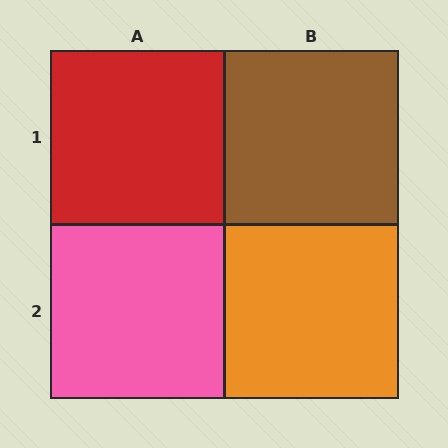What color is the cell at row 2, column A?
Pink.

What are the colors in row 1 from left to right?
Red, brown.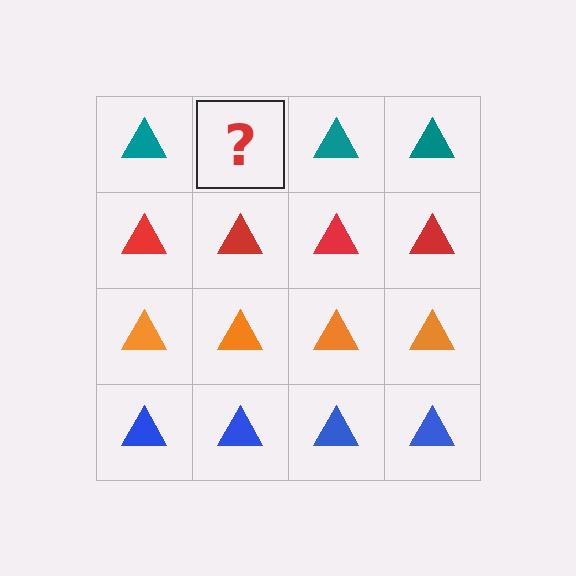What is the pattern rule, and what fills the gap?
The rule is that each row has a consistent color. The gap should be filled with a teal triangle.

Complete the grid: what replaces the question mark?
The question mark should be replaced with a teal triangle.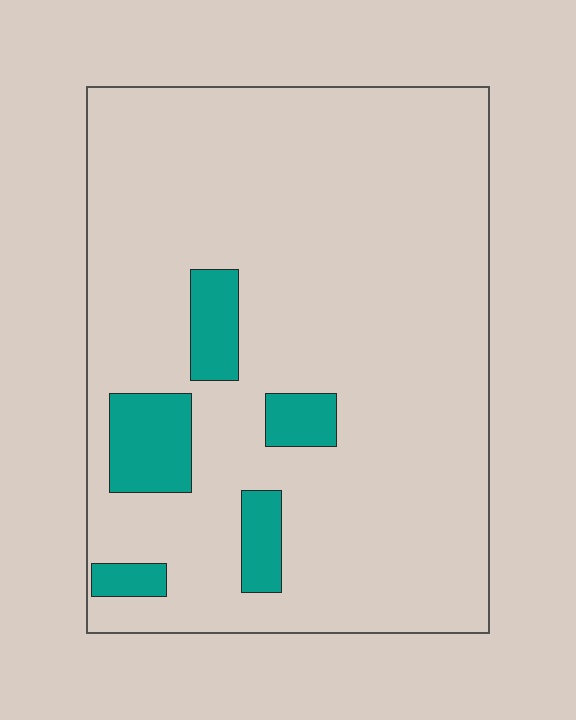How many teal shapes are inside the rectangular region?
5.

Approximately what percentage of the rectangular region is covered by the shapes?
Approximately 10%.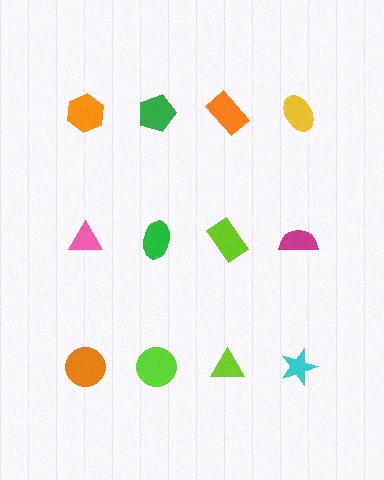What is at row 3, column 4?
A cyan star.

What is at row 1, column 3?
An orange rectangle.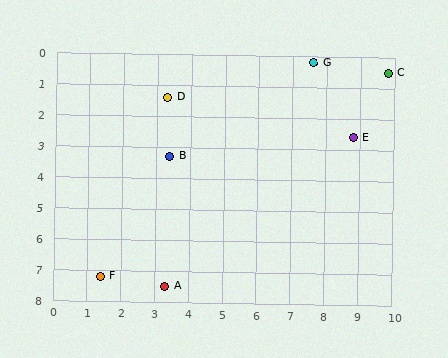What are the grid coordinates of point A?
Point A is at approximately (3.3, 7.5).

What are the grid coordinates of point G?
Point G is at approximately (7.6, 0.2).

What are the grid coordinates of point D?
Point D is at approximately (3.3, 1.4).